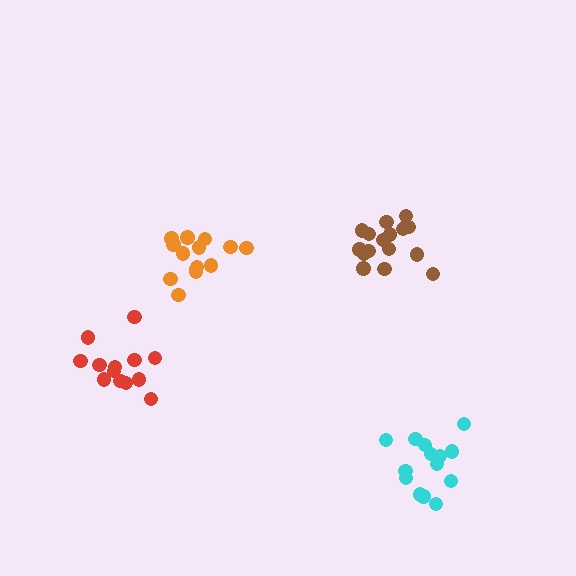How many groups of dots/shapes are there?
There are 4 groups.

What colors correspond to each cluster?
The clusters are colored: cyan, orange, brown, red.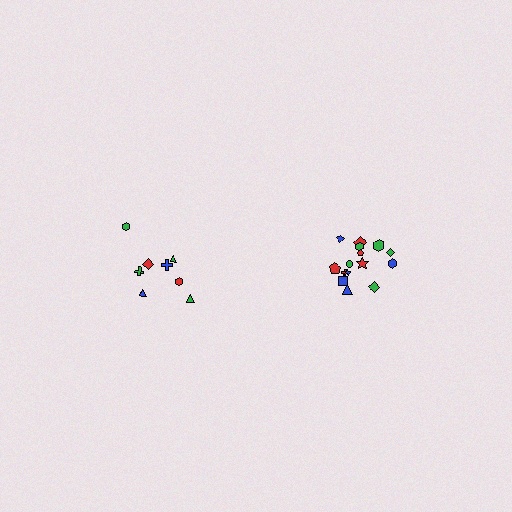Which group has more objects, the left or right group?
The right group.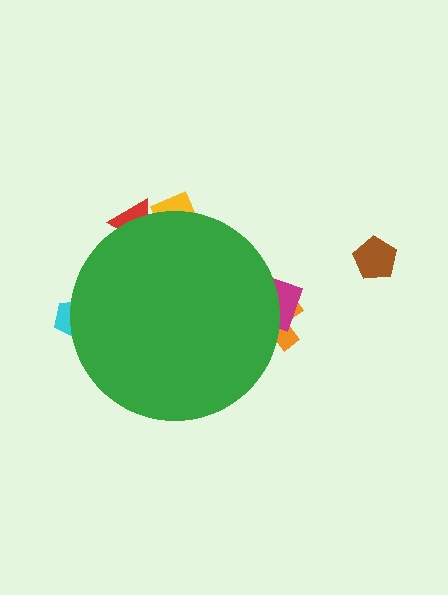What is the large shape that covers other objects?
A green circle.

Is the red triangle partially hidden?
Yes, the red triangle is partially hidden behind the green circle.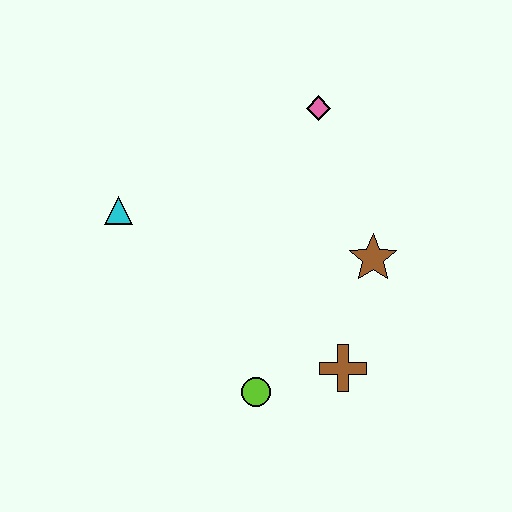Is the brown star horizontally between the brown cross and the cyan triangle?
No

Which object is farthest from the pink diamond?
The lime circle is farthest from the pink diamond.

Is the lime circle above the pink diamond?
No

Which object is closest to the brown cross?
The lime circle is closest to the brown cross.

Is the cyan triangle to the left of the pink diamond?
Yes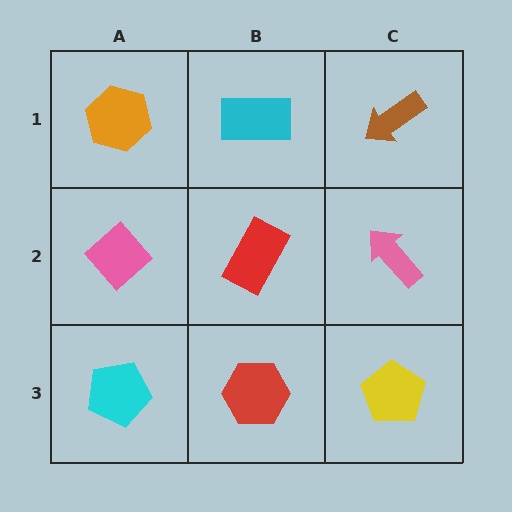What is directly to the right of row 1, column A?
A cyan rectangle.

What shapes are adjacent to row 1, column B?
A red rectangle (row 2, column B), an orange hexagon (row 1, column A), a brown arrow (row 1, column C).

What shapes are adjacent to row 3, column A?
A pink diamond (row 2, column A), a red hexagon (row 3, column B).